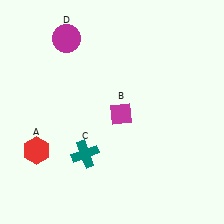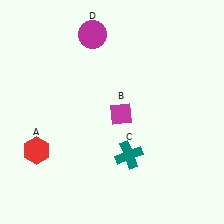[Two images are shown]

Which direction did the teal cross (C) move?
The teal cross (C) moved right.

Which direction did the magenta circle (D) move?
The magenta circle (D) moved right.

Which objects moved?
The objects that moved are: the teal cross (C), the magenta circle (D).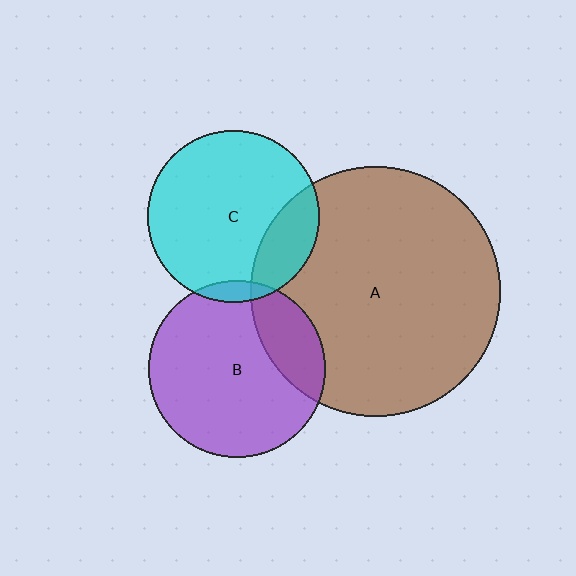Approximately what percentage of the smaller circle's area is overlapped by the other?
Approximately 20%.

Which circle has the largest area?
Circle A (brown).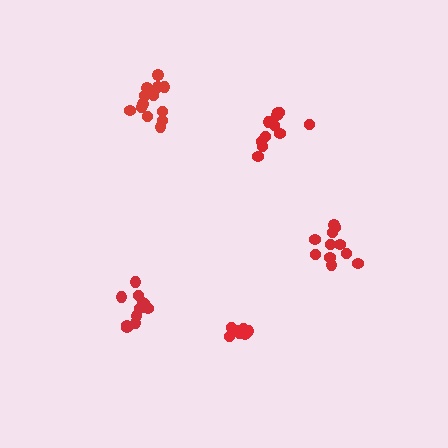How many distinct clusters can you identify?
There are 5 distinct clusters.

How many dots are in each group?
Group 1: 11 dots, Group 2: 11 dots, Group 3: 13 dots, Group 4: 11 dots, Group 5: 7 dots (53 total).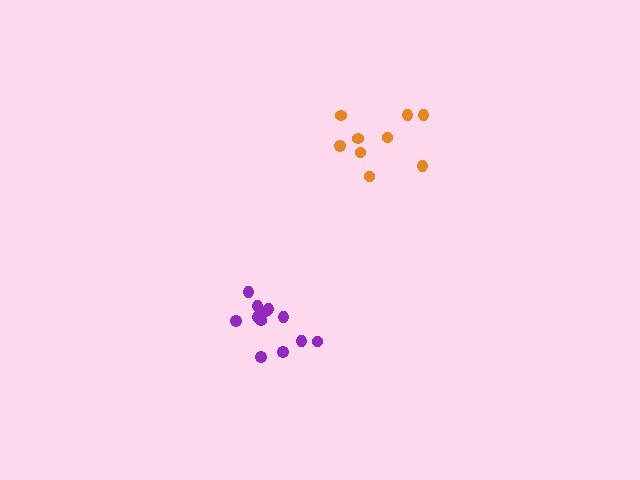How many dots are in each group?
Group 1: 12 dots, Group 2: 9 dots (21 total).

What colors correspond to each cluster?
The clusters are colored: purple, orange.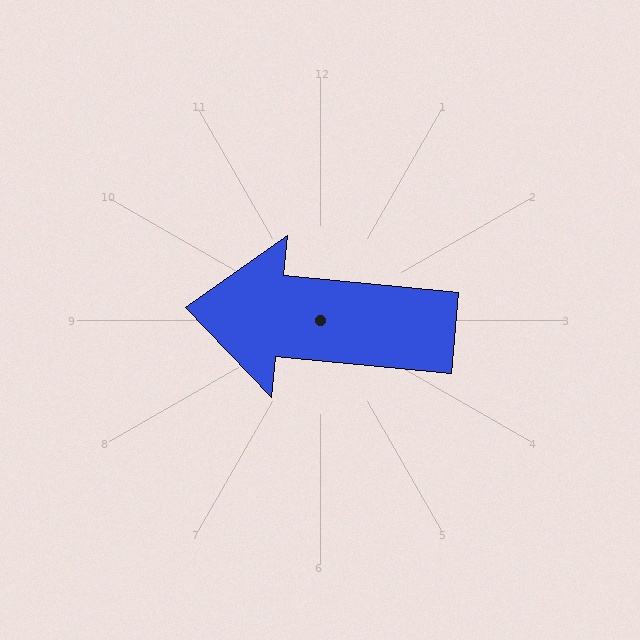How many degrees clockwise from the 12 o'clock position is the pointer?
Approximately 275 degrees.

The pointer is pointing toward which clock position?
Roughly 9 o'clock.